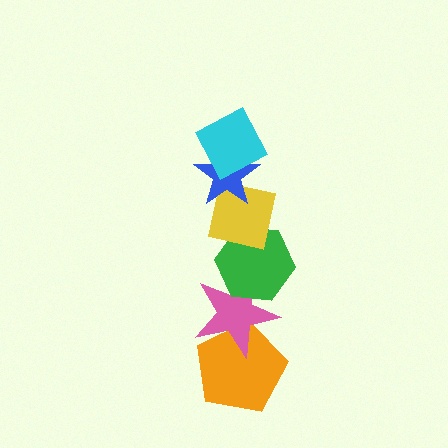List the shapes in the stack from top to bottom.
From top to bottom: the cyan diamond, the blue star, the yellow square, the green hexagon, the pink star, the orange pentagon.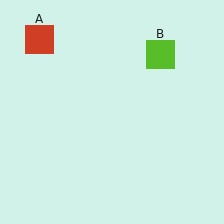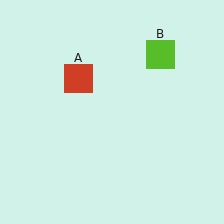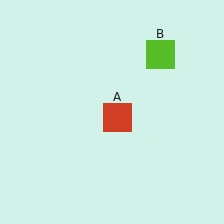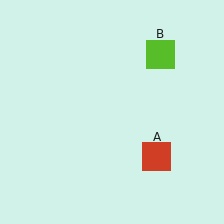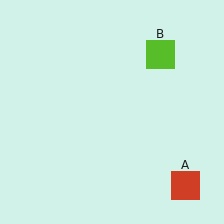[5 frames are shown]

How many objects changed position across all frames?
1 object changed position: red square (object A).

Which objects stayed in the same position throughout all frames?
Lime square (object B) remained stationary.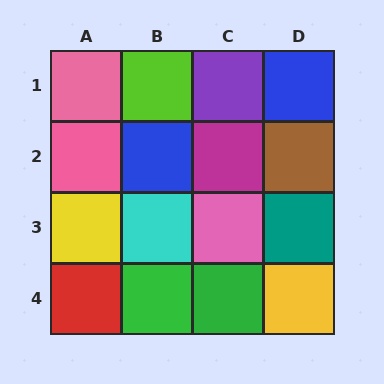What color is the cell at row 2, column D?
Brown.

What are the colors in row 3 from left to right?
Yellow, cyan, pink, teal.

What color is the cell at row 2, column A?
Pink.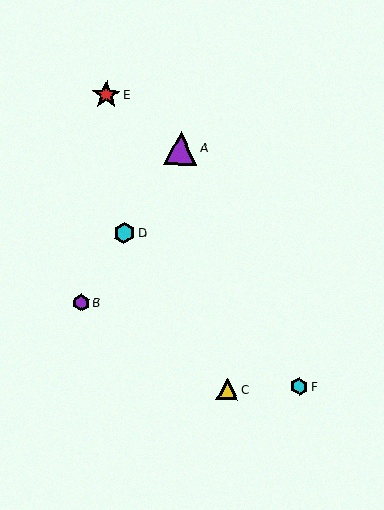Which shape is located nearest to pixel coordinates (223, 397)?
The yellow triangle (labeled C) at (227, 389) is nearest to that location.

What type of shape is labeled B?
Shape B is a purple hexagon.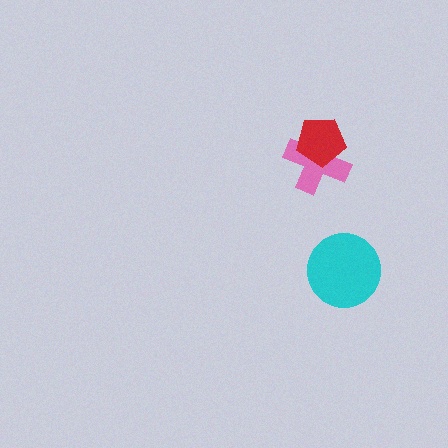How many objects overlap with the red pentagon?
1 object overlaps with the red pentagon.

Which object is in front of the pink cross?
The red pentagon is in front of the pink cross.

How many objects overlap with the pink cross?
1 object overlaps with the pink cross.